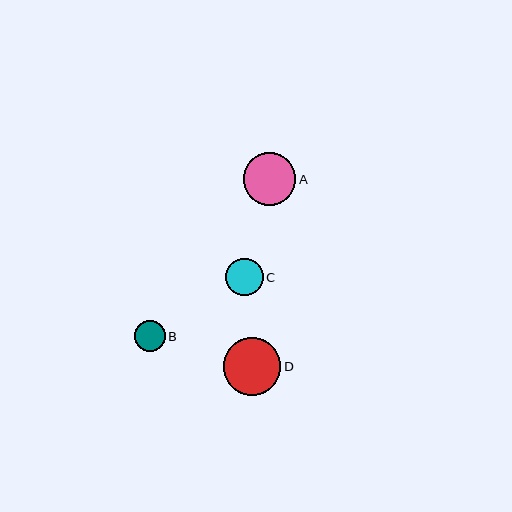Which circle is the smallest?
Circle B is the smallest with a size of approximately 30 pixels.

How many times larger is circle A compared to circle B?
Circle A is approximately 1.7 times the size of circle B.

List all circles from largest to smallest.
From largest to smallest: D, A, C, B.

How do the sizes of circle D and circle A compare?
Circle D and circle A are approximately the same size.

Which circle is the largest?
Circle D is the largest with a size of approximately 57 pixels.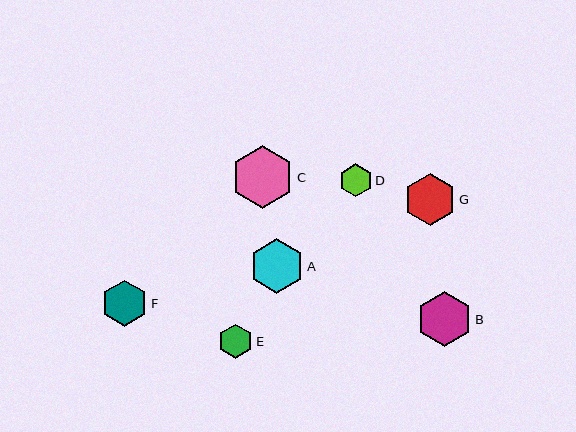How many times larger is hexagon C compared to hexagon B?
Hexagon C is approximately 1.1 times the size of hexagon B.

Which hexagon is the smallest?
Hexagon D is the smallest with a size of approximately 33 pixels.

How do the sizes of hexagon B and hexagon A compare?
Hexagon B and hexagon A are approximately the same size.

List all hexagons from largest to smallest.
From largest to smallest: C, B, A, G, F, E, D.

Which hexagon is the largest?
Hexagon C is the largest with a size of approximately 62 pixels.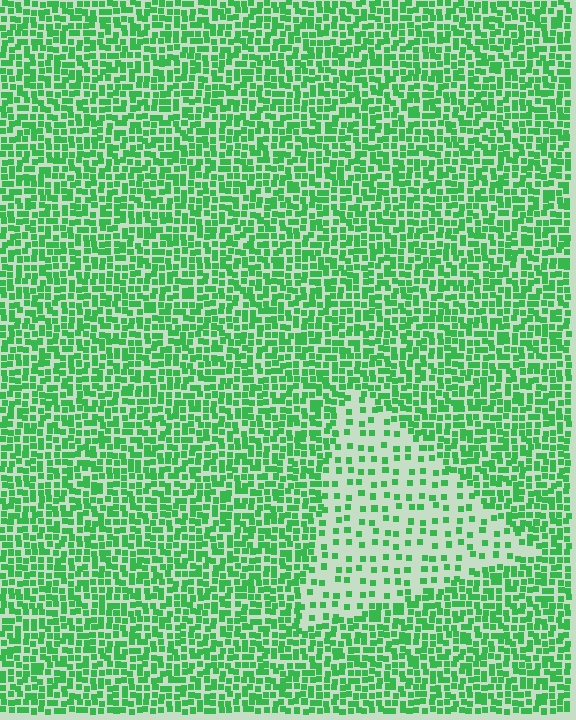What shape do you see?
I see a triangle.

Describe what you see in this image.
The image contains small green elements arranged at two different densities. A triangle-shaped region is visible where the elements are less densely packed than the surrounding area.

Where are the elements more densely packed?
The elements are more densely packed outside the triangle boundary.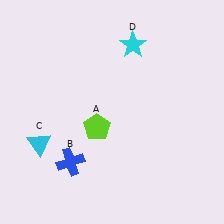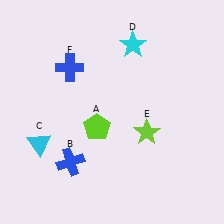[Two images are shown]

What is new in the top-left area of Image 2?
A blue cross (F) was added in the top-left area of Image 2.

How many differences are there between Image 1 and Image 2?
There are 2 differences between the two images.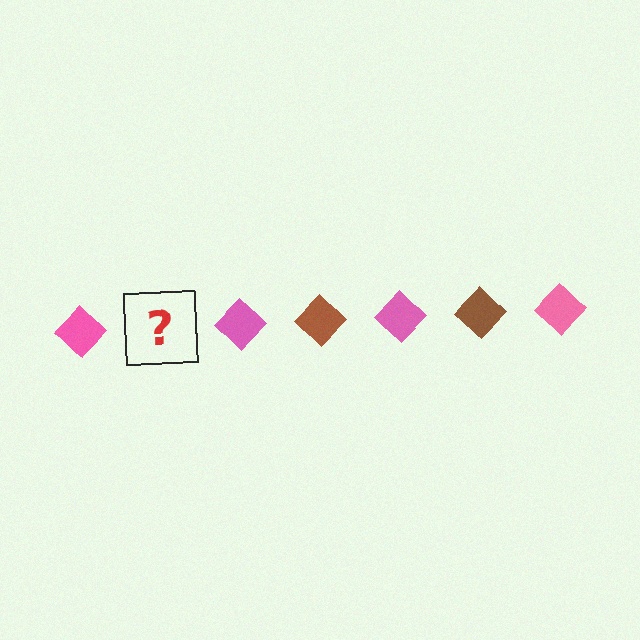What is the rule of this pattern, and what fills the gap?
The rule is that the pattern cycles through pink, brown diamonds. The gap should be filled with a brown diamond.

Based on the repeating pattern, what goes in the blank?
The blank should be a brown diamond.